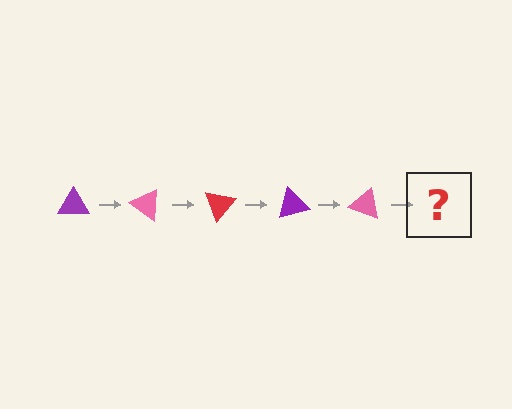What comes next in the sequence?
The next element should be a red triangle, rotated 175 degrees from the start.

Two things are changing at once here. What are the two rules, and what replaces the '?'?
The two rules are that it rotates 35 degrees each step and the color cycles through purple, pink, and red. The '?' should be a red triangle, rotated 175 degrees from the start.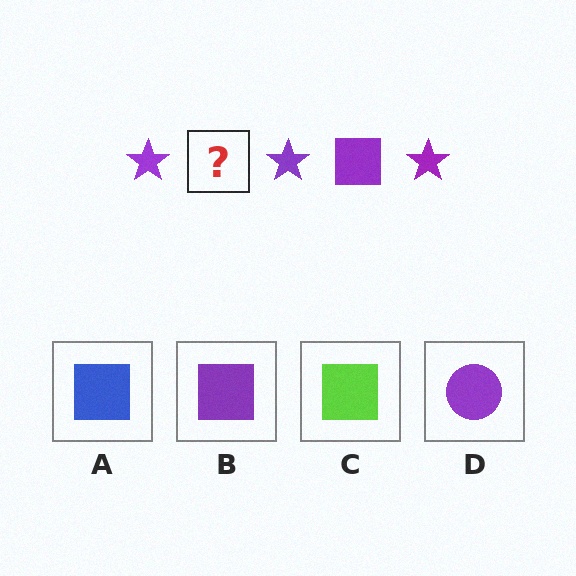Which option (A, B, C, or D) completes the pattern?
B.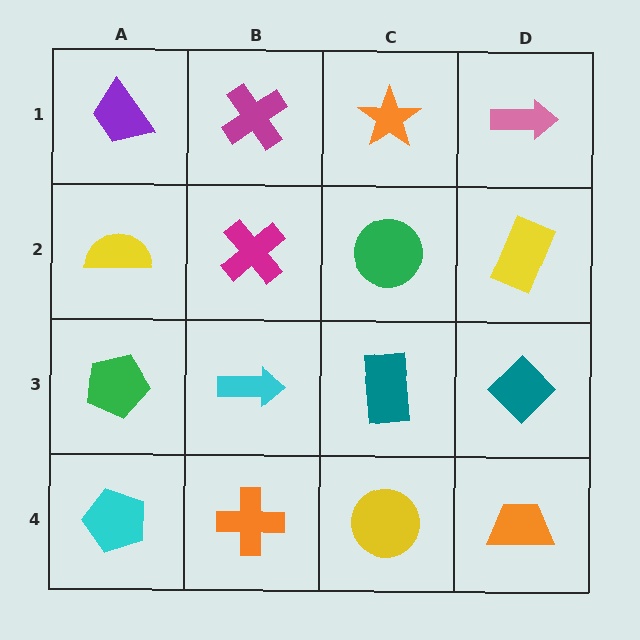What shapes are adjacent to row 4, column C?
A teal rectangle (row 3, column C), an orange cross (row 4, column B), an orange trapezoid (row 4, column D).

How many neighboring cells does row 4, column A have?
2.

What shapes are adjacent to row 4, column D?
A teal diamond (row 3, column D), a yellow circle (row 4, column C).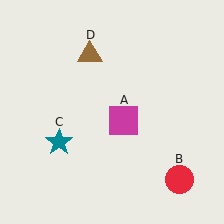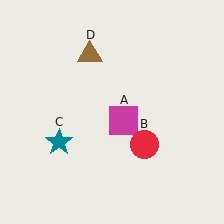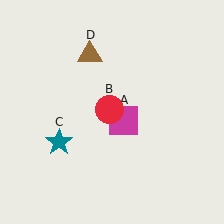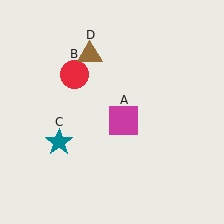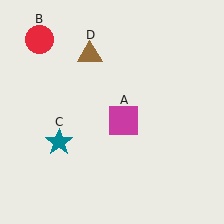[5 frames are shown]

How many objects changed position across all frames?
1 object changed position: red circle (object B).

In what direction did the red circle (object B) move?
The red circle (object B) moved up and to the left.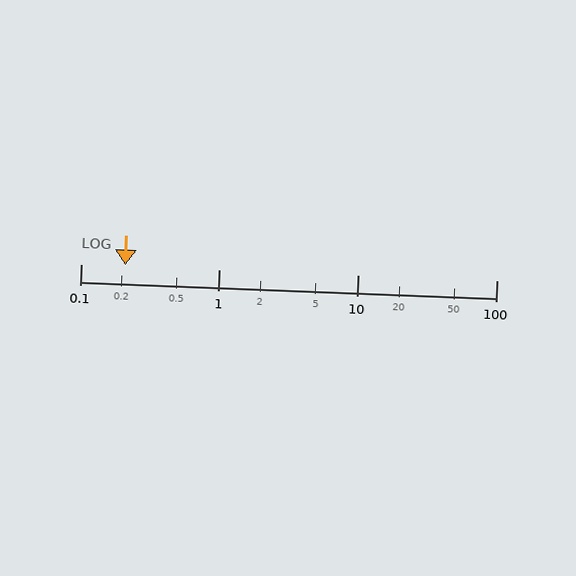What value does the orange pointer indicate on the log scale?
The pointer indicates approximately 0.21.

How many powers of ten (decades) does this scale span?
The scale spans 3 decades, from 0.1 to 100.